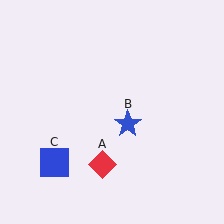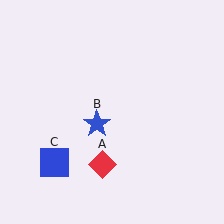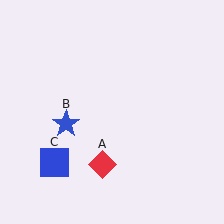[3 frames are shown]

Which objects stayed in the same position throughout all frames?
Red diamond (object A) and blue square (object C) remained stationary.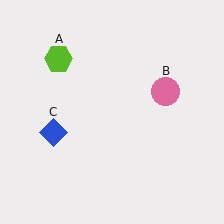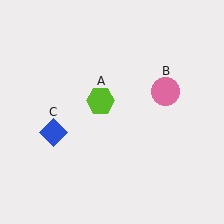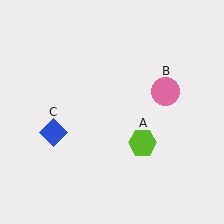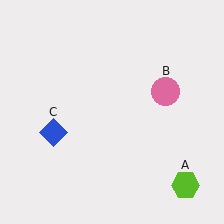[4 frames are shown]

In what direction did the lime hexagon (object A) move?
The lime hexagon (object A) moved down and to the right.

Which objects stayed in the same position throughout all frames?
Pink circle (object B) and blue diamond (object C) remained stationary.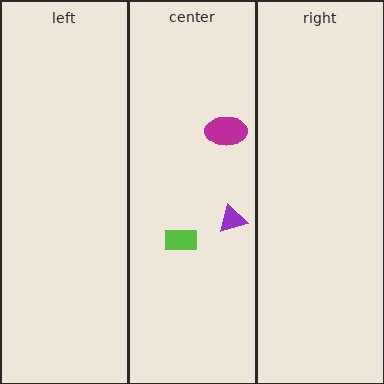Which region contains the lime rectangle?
The center region.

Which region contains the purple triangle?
The center region.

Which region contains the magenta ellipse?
The center region.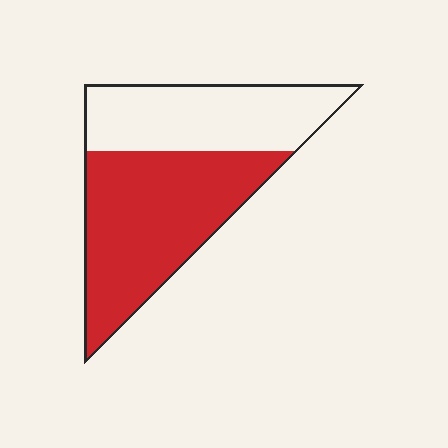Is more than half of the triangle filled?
Yes.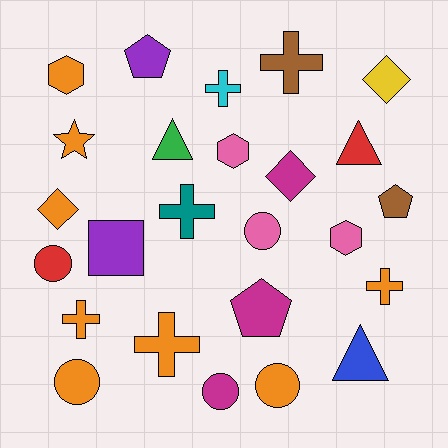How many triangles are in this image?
There are 3 triangles.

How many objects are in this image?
There are 25 objects.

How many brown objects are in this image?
There are 2 brown objects.